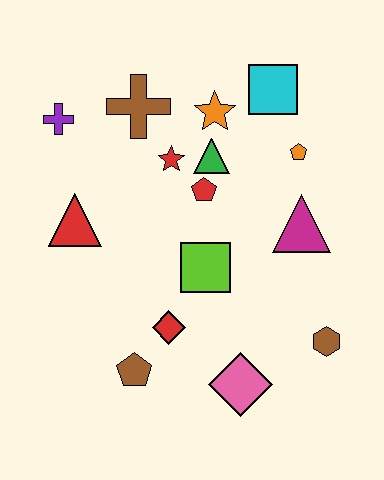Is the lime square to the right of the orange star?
No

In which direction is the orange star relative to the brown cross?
The orange star is to the right of the brown cross.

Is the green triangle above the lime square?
Yes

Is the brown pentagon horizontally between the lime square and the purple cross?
Yes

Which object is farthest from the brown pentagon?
The cyan square is farthest from the brown pentagon.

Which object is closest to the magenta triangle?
The orange pentagon is closest to the magenta triangle.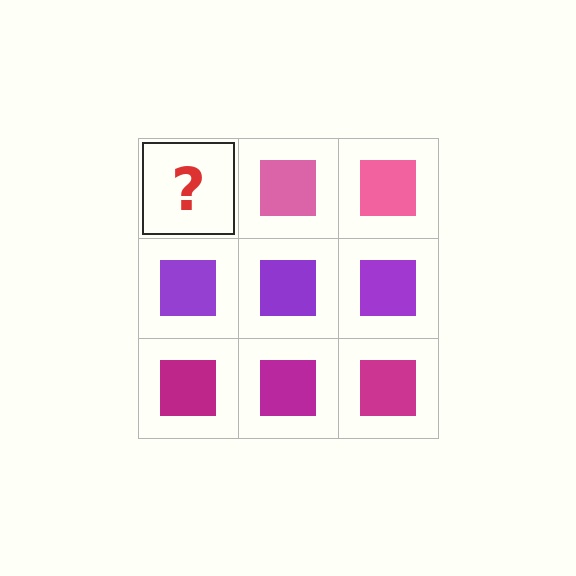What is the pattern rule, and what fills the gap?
The rule is that each row has a consistent color. The gap should be filled with a pink square.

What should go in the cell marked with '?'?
The missing cell should contain a pink square.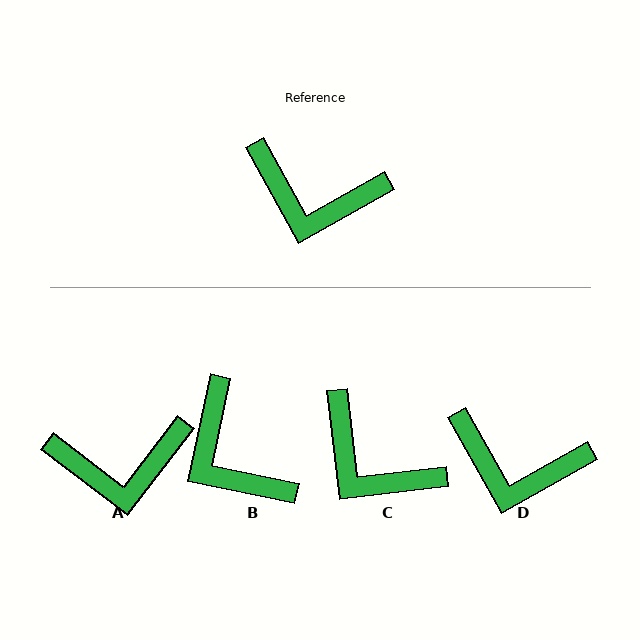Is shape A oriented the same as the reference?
No, it is off by about 23 degrees.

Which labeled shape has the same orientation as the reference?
D.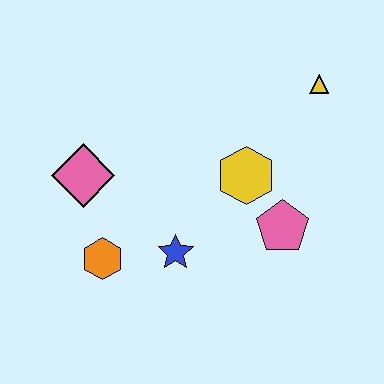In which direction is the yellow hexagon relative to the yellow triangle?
The yellow hexagon is below the yellow triangle.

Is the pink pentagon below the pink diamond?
Yes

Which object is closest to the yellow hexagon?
The pink pentagon is closest to the yellow hexagon.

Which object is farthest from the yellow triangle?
The orange hexagon is farthest from the yellow triangle.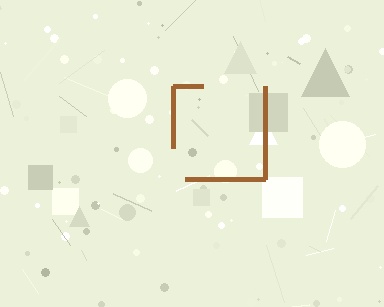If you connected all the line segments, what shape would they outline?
They would outline a square.